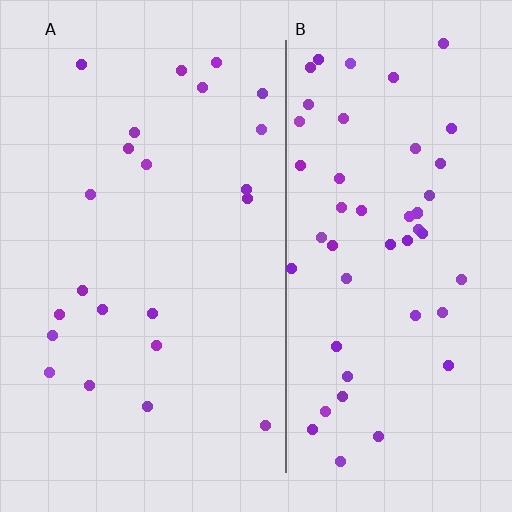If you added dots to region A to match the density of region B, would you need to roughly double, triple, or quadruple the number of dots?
Approximately double.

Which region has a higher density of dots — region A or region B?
B (the right).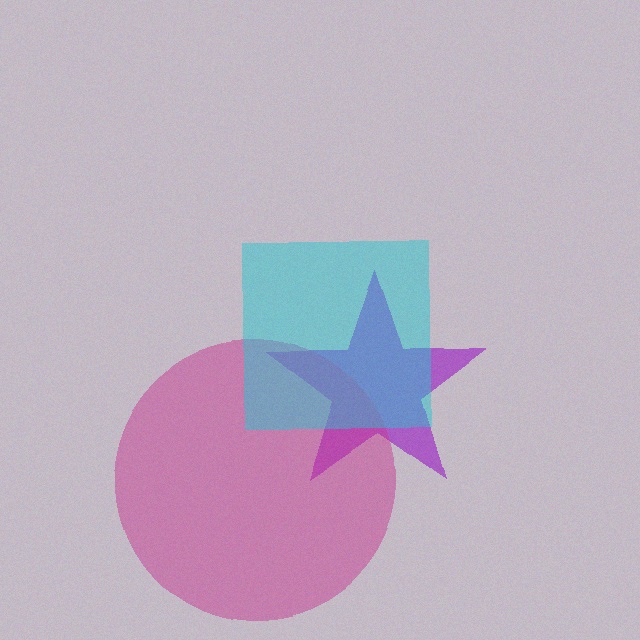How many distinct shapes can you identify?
There are 3 distinct shapes: a purple star, a magenta circle, a cyan square.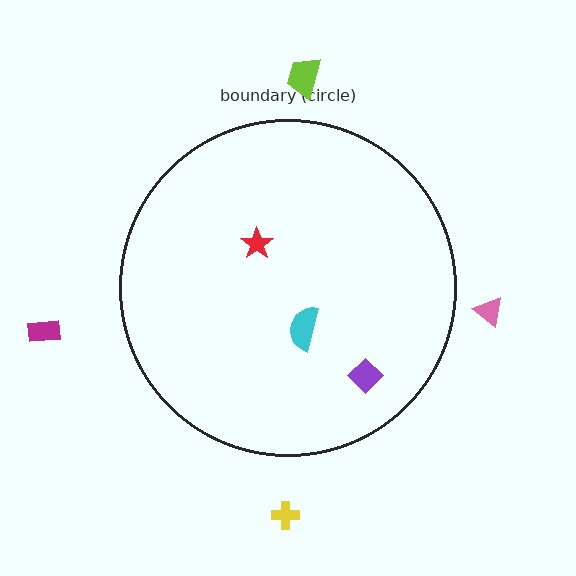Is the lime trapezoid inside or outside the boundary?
Outside.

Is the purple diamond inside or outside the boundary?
Inside.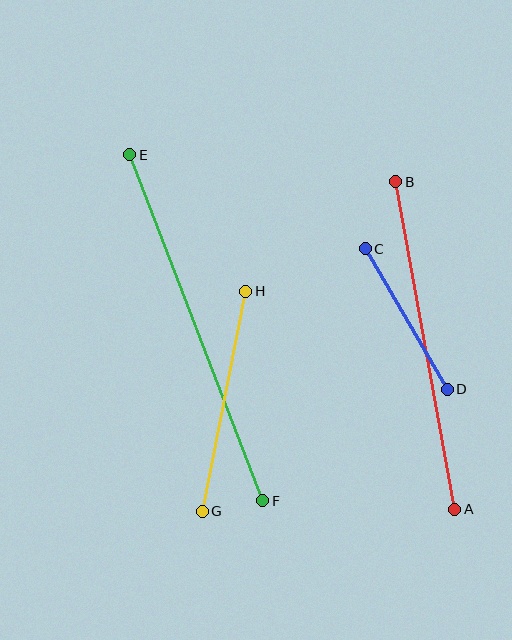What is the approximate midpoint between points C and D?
The midpoint is at approximately (406, 319) pixels.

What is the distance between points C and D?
The distance is approximately 163 pixels.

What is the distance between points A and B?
The distance is approximately 333 pixels.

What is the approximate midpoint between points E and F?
The midpoint is at approximately (196, 328) pixels.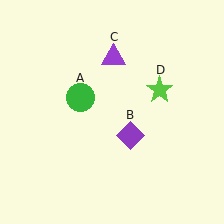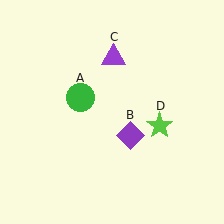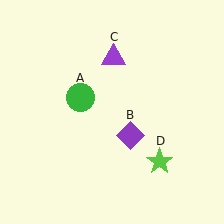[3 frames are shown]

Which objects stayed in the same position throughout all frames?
Green circle (object A) and purple diamond (object B) and purple triangle (object C) remained stationary.